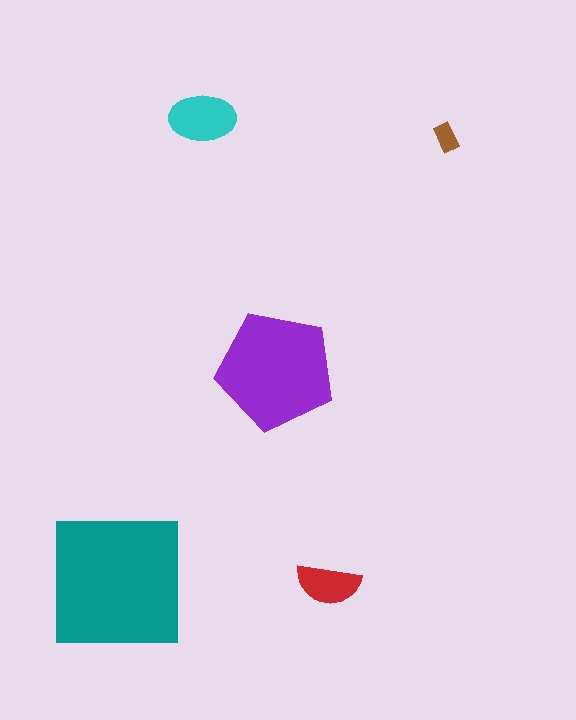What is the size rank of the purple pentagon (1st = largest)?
2nd.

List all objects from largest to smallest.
The teal square, the purple pentagon, the cyan ellipse, the red semicircle, the brown rectangle.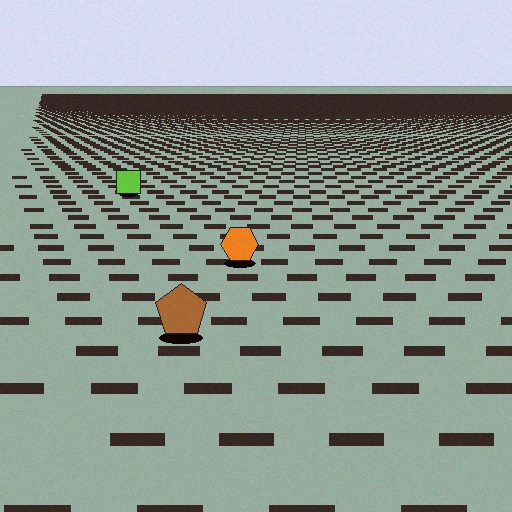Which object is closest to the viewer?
The brown pentagon is closest. The texture marks near it are larger and more spread out.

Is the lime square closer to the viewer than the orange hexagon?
No. The orange hexagon is closer — you can tell from the texture gradient: the ground texture is coarser near it.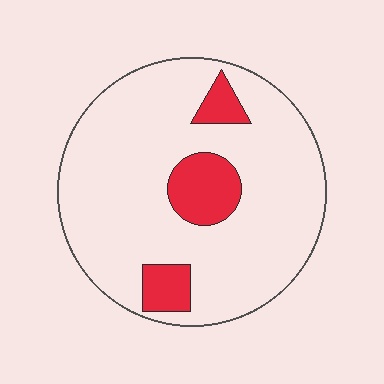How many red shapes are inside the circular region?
3.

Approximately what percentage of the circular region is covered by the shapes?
Approximately 15%.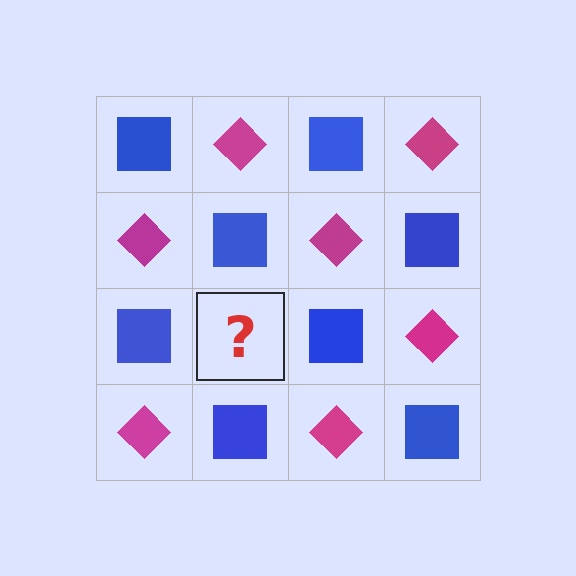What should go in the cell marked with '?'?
The missing cell should contain a magenta diamond.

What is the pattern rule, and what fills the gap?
The rule is that it alternates blue square and magenta diamond in a checkerboard pattern. The gap should be filled with a magenta diamond.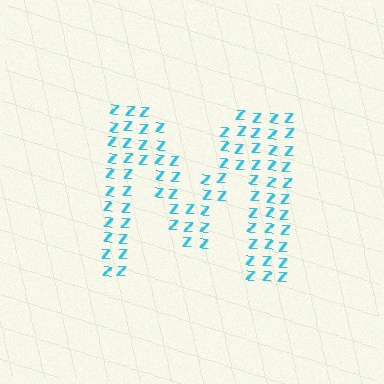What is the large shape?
The large shape is the letter M.